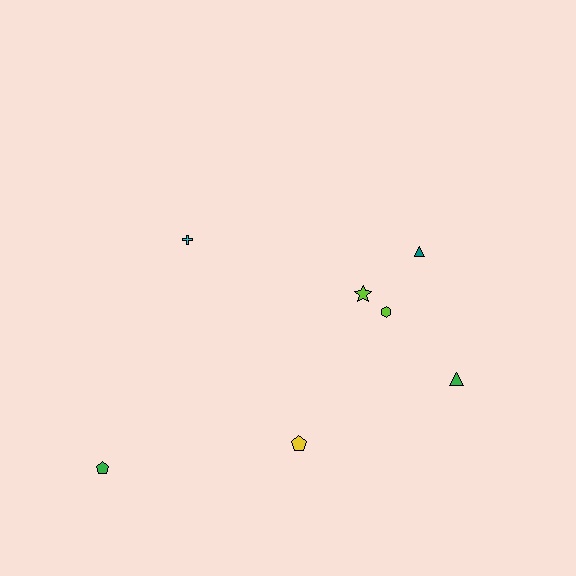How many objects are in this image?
There are 7 objects.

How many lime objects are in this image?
There are 2 lime objects.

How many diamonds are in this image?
There are no diamonds.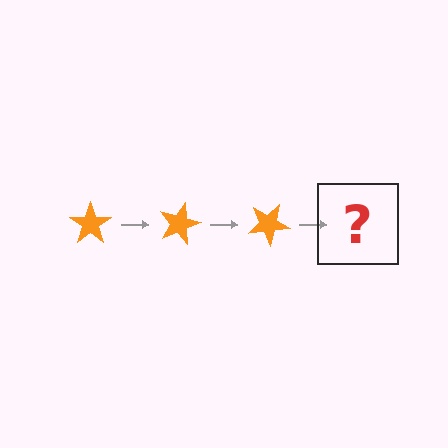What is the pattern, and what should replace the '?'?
The pattern is that the star rotates 15 degrees each step. The '?' should be an orange star rotated 45 degrees.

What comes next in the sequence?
The next element should be an orange star rotated 45 degrees.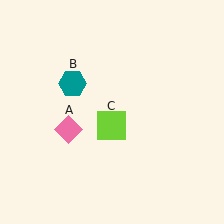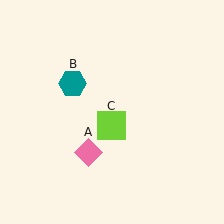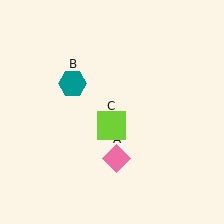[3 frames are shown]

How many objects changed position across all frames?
1 object changed position: pink diamond (object A).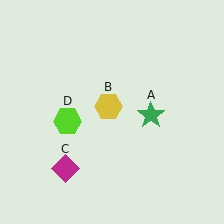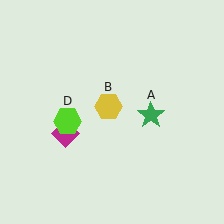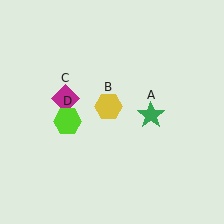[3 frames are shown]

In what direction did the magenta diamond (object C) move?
The magenta diamond (object C) moved up.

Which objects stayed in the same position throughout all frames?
Green star (object A) and yellow hexagon (object B) and lime hexagon (object D) remained stationary.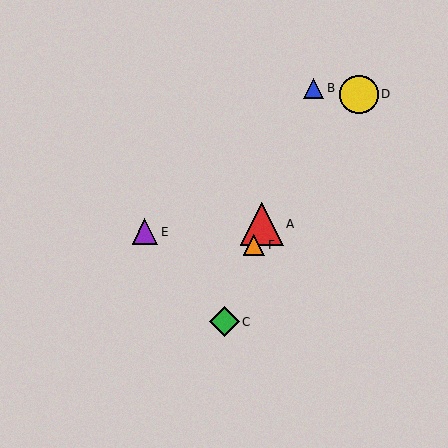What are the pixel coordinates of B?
Object B is at (314, 88).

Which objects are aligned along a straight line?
Objects A, B, C, F are aligned along a straight line.